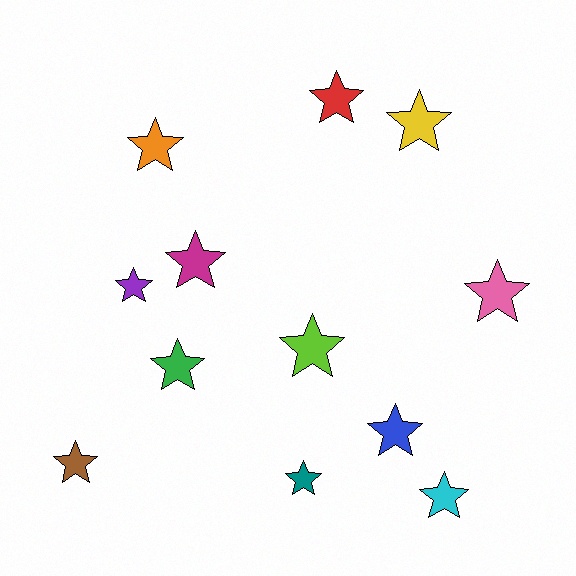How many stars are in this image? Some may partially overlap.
There are 12 stars.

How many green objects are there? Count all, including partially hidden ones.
There is 1 green object.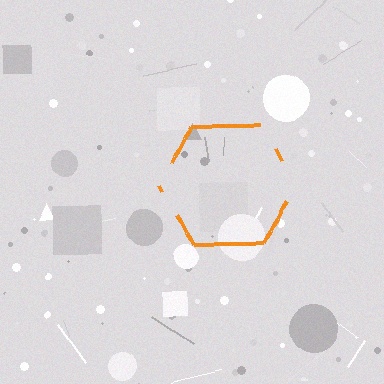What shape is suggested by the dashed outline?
The dashed outline suggests a hexagon.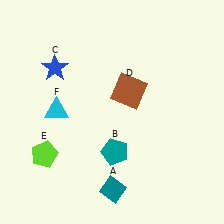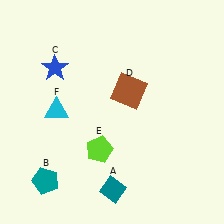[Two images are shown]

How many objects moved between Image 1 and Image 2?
2 objects moved between the two images.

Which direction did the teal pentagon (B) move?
The teal pentagon (B) moved left.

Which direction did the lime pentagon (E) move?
The lime pentagon (E) moved right.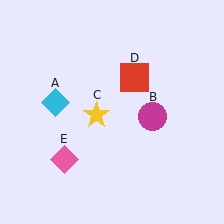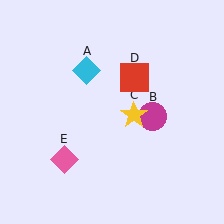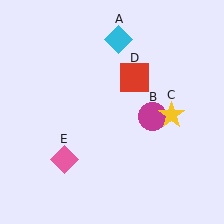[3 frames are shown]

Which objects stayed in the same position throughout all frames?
Magenta circle (object B) and red square (object D) and pink diamond (object E) remained stationary.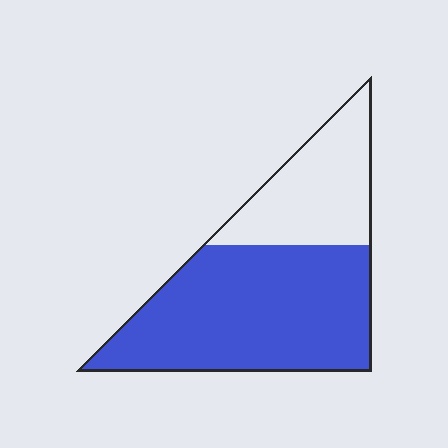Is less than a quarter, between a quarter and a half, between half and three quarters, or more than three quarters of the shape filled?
Between half and three quarters.